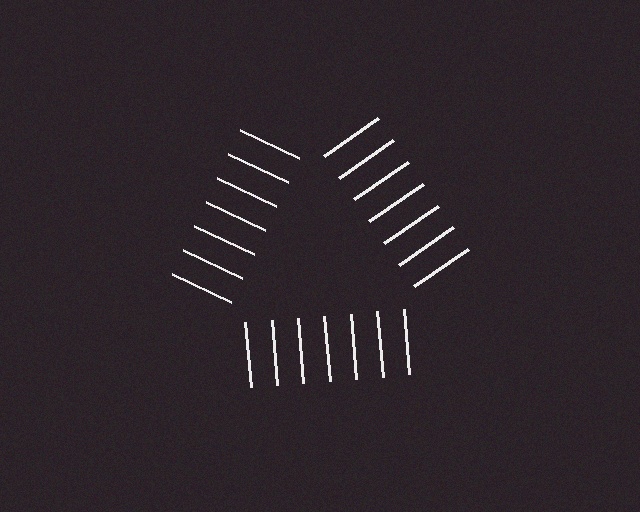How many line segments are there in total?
21 — 7 along each of the 3 edges.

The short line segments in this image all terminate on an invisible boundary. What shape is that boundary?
An illusory triangle — the line segments terminate on its edges but no continuous stroke is drawn.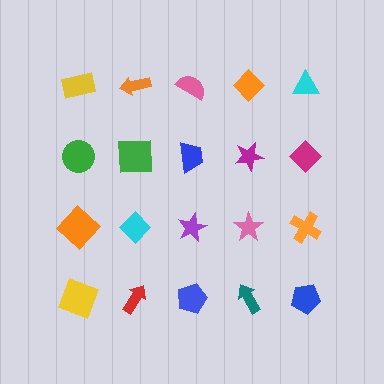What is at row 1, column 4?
An orange diamond.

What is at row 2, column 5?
A magenta diamond.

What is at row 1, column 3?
A pink semicircle.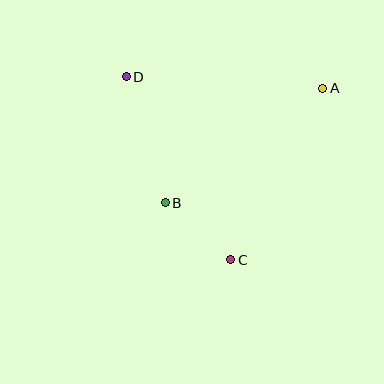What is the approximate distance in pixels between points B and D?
The distance between B and D is approximately 132 pixels.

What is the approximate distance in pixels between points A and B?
The distance between A and B is approximately 195 pixels.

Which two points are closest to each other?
Points B and C are closest to each other.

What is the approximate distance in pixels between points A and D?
The distance between A and D is approximately 196 pixels.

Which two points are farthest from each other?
Points C and D are farthest from each other.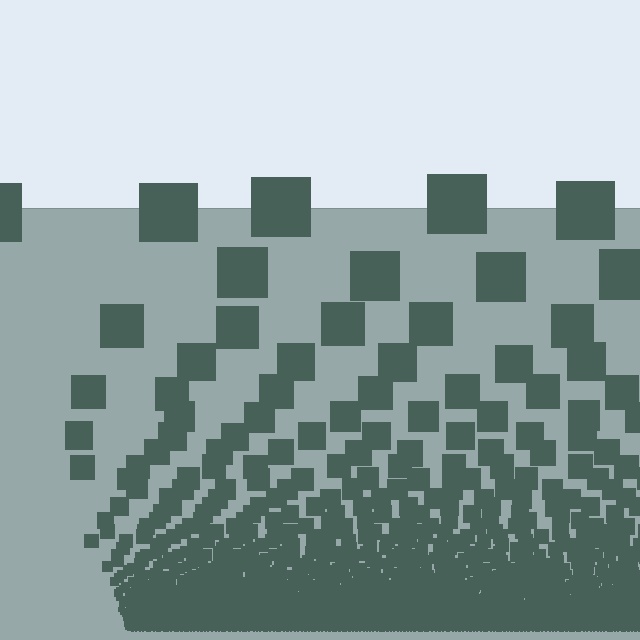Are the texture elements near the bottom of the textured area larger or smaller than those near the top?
Smaller. The gradient is inverted — elements near the bottom are smaller and denser.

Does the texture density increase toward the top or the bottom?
Density increases toward the bottom.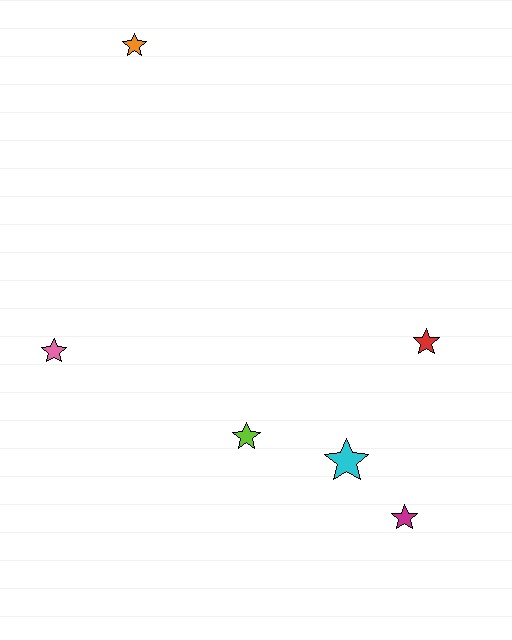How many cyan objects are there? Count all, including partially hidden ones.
There is 1 cyan object.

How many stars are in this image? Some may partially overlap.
There are 6 stars.